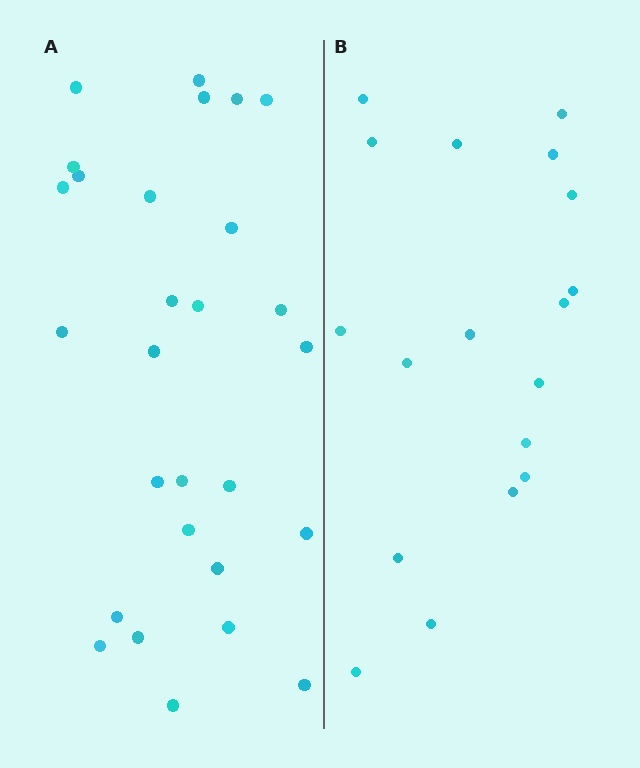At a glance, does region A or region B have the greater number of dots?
Region A (the left region) has more dots.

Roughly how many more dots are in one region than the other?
Region A has roughly 10 or so more dots than region B.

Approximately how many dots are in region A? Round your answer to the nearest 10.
About 30 dots. (The exact count is 28, which rounds to 30.)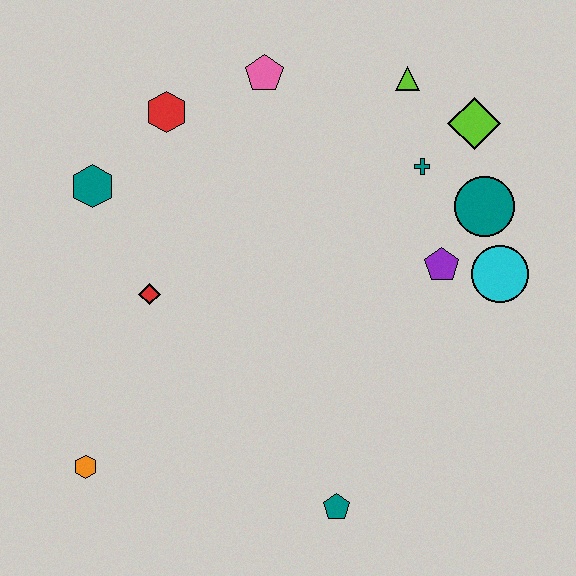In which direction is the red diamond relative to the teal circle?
The red diamond is to the left of the teal circle.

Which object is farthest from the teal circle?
The orange hexagon is farthest from the teal circle.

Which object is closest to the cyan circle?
The purple pentagon is closest to the cyan circle.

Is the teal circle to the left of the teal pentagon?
No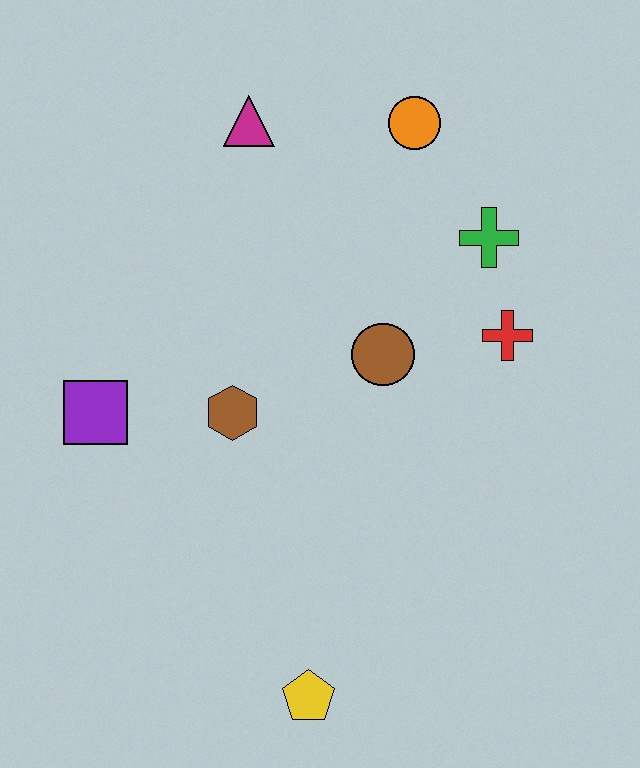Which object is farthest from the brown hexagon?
The orange circle is farthest from the brown hexagon.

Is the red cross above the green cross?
No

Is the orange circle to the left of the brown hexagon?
No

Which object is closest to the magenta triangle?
The orange circle is closest to the magenta triangle.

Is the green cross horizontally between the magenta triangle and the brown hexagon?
No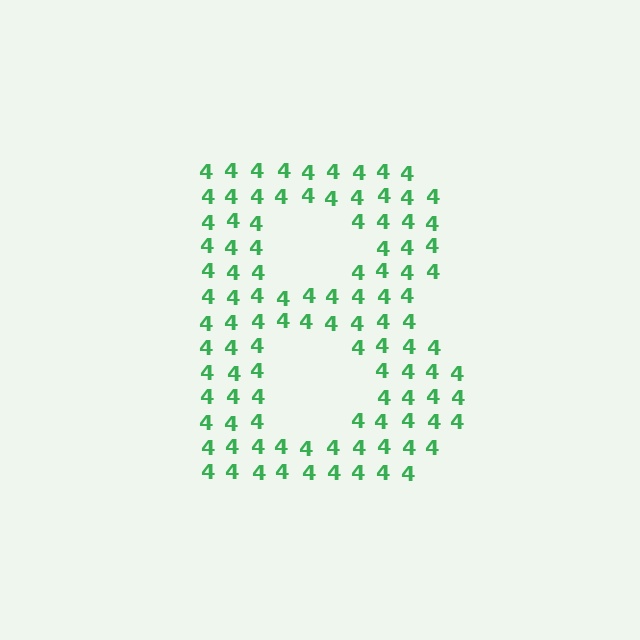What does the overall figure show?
The overall figure shows the letter B.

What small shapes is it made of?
It is made of small digit 4's.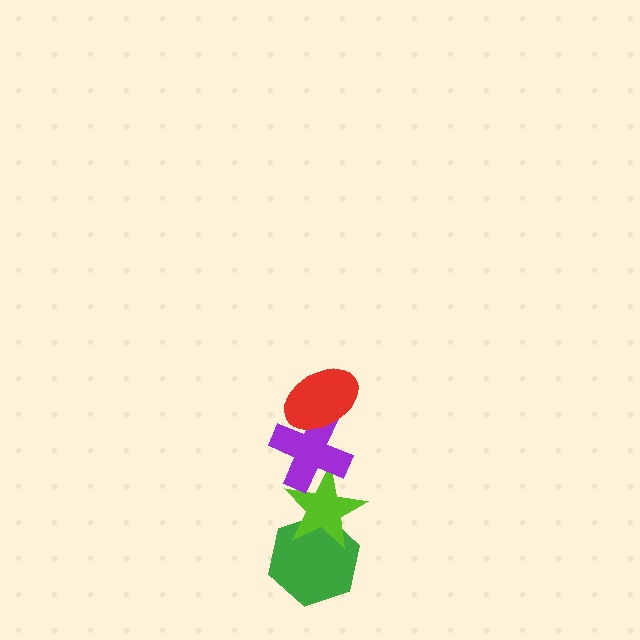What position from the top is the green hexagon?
The green hexagon is 4th from the top.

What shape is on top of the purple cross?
The red ellipse is on top of the purple cross.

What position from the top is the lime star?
The lime star is 3rd from the top.